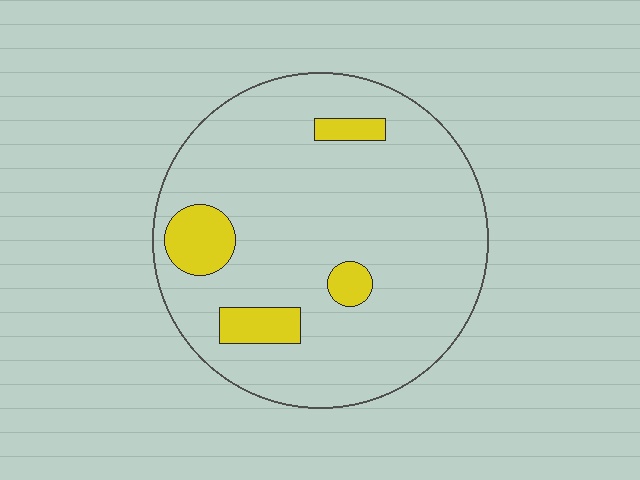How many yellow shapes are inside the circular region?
4.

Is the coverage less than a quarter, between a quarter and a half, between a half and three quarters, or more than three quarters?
Less than a quarter.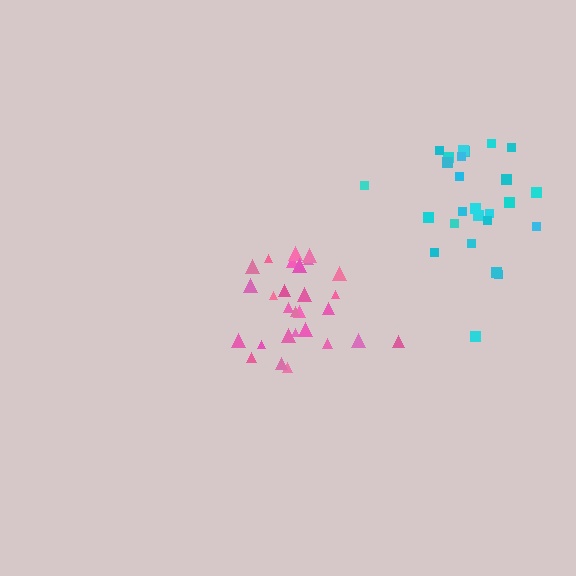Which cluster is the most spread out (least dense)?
Cyan.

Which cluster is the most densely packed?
Pink.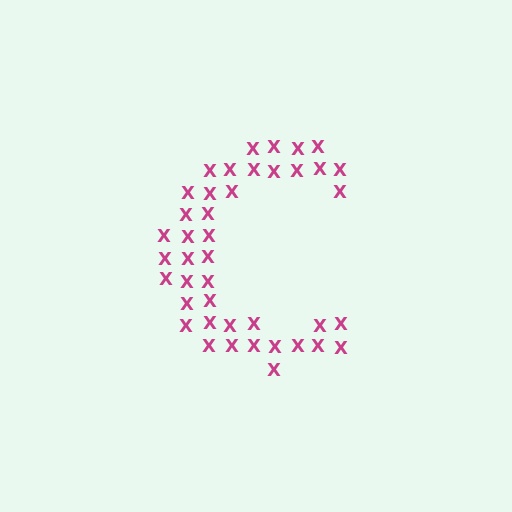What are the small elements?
The small elements are letter X's.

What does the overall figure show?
The overall figure shows the letter C.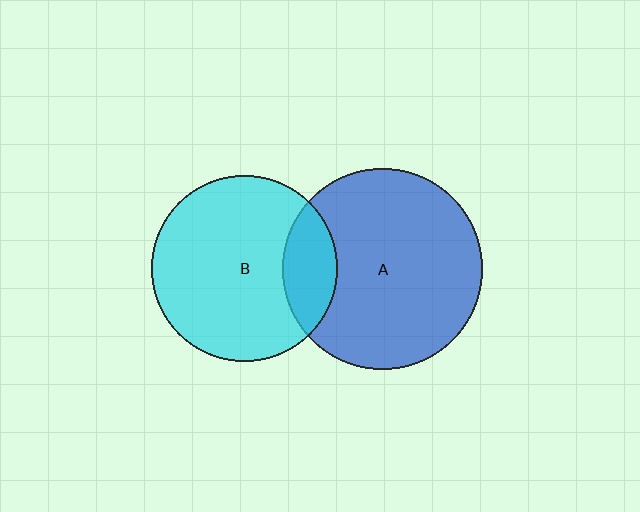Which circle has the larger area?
Circle A (blue).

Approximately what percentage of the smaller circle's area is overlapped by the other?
Approximately 20%.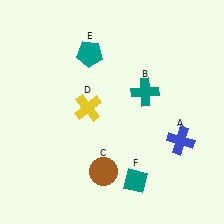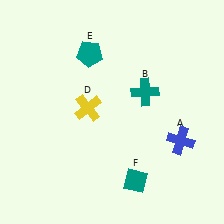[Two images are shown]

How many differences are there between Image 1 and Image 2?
There is 1 difference between the two images.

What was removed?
The brown circle (C) was removed in Image 2.